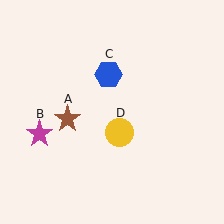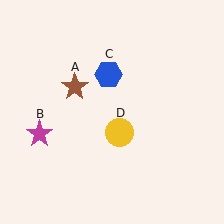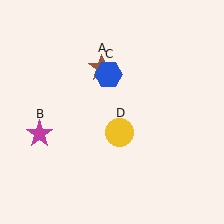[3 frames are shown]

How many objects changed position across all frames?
1 object changed position: brown star (object A).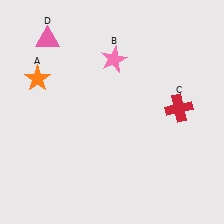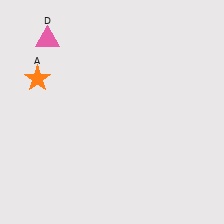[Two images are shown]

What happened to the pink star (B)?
The pink star (B) was removed in Image 2. It was in the top-right area of Image 1.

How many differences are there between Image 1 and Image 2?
There are 2 differences between the two images.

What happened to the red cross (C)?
The red cross (C) was removed in Image 2. It was in the top-right area of Image 1.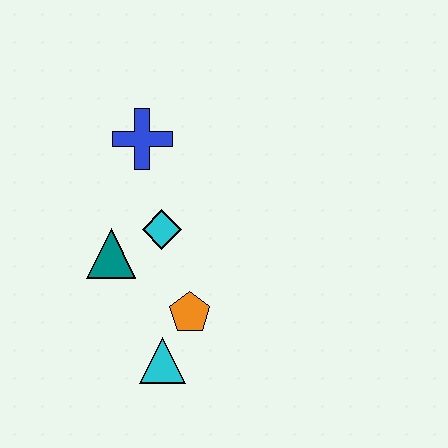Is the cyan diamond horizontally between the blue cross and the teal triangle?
No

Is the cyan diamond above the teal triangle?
Yes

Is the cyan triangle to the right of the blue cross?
Yes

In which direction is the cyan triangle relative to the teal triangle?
The cyan triangle is below the teal triangle.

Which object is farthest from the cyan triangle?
The blue cross is farthest from the cyan triangle.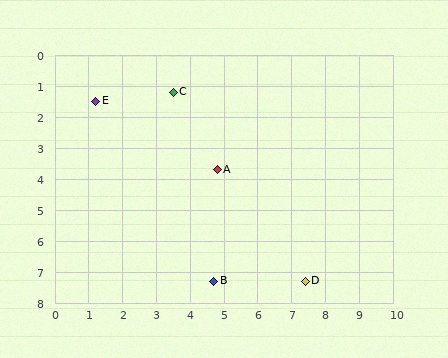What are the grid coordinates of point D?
Point D is at approximately (7.4, 7.3).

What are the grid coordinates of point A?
Point A is at approximately (4.8, 3.7).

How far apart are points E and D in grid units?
Points E and D are about 8.5 grid units apart.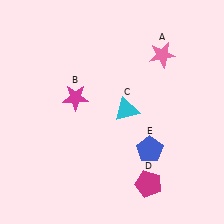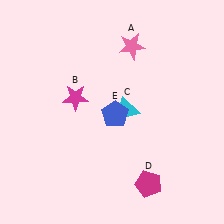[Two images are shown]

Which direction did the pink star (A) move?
The pink star (A) moved left.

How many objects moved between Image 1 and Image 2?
2 objects moved between the two images.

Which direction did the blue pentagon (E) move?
The blue pentagon (E) moved up.